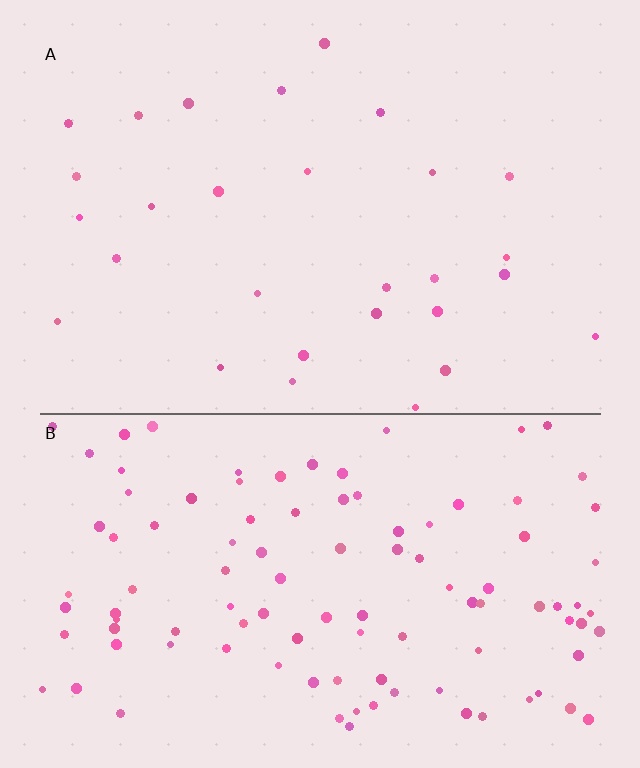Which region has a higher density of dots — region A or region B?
B (the bottom).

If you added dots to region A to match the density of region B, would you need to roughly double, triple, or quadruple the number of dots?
Approximately quadruple.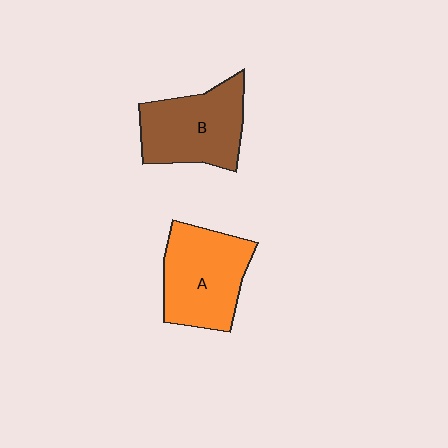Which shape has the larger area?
Shape A (orange).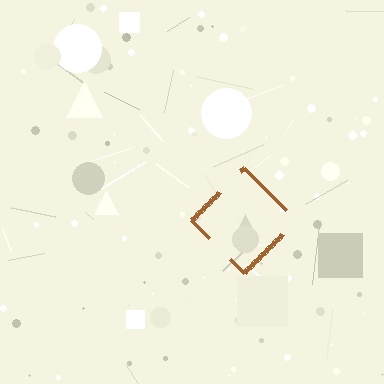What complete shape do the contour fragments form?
The contour fragments form a diamond.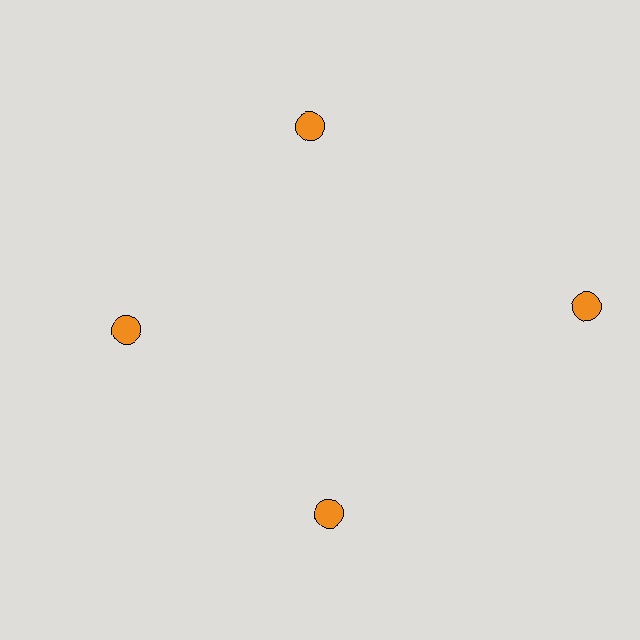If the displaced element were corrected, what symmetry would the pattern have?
It would have 4-fold rotational symmetry — the pattern would map onto itself every 90 degrees.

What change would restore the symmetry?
The symmetry would be restored by moving it inward, back onto the ring so that all 4 circles sit at equal angles and equal distance from the center.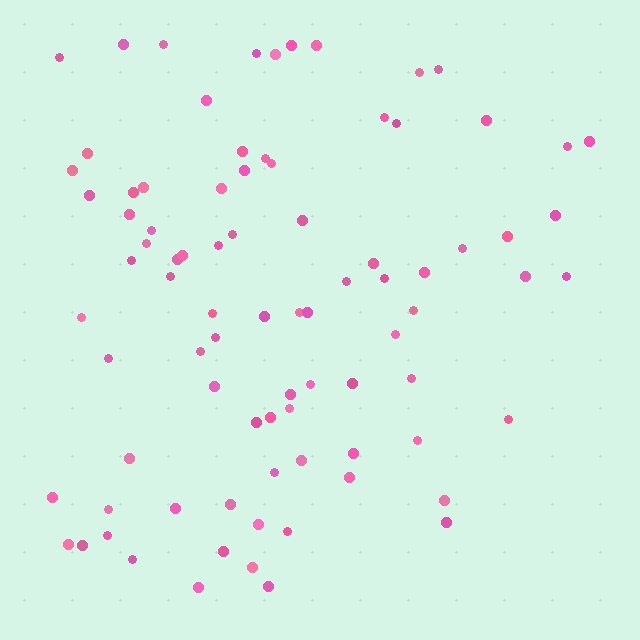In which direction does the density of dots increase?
From right to left, with the left side densest.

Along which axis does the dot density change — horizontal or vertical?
Horizontal.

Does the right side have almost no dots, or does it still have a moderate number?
Still a moderate number, just noticeably fewer than the left.